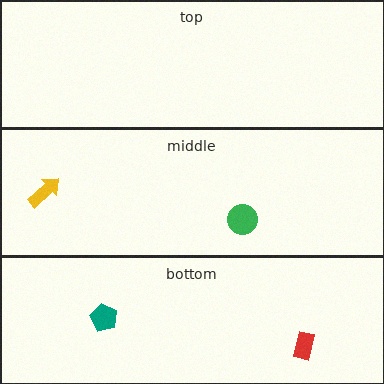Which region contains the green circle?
The middle region.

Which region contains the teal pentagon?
The bottom region.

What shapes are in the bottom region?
The teal pentagon, the red rectangle.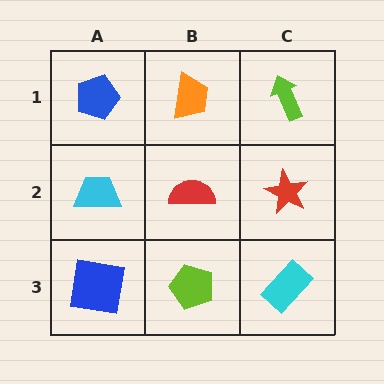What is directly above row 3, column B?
A red semicircle.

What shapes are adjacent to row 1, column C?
A red star (row 2, column C), an orange trapezoid (row 1, column B).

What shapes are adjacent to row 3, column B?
A red semicircle (row 2, column B), a blue square (row 3, column A), a cyan rectangle (row 3, column C).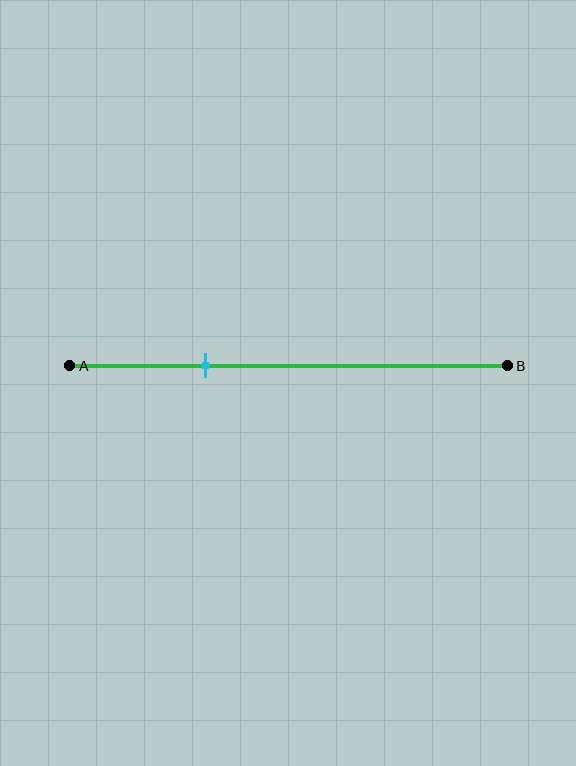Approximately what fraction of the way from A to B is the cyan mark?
The cyan mark is approximately 30% of the way from A to B.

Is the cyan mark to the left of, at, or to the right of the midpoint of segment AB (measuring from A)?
The cyan mark is to the left of the midpoint of segment AB.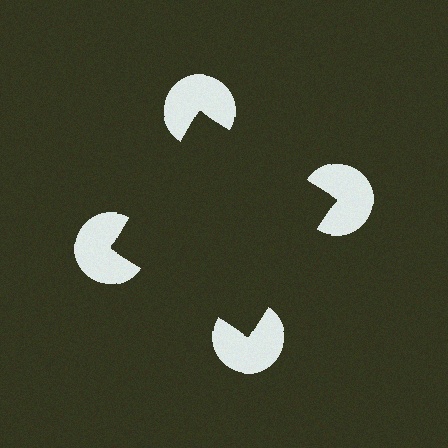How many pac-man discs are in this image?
There are 4 — one at each vertex of the illusory square.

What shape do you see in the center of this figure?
An illusory square — its edges are inferred from the aligned wedge cuts in the pac-man discs, not physically drawn.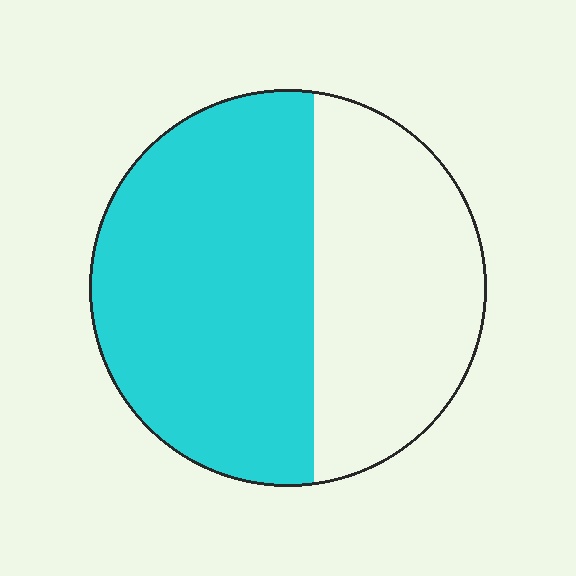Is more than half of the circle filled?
Yes.